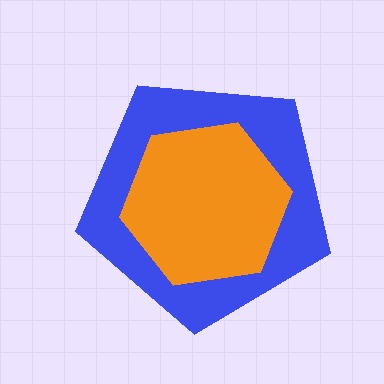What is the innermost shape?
The orange hexagon.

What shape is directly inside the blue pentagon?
The orange hexagon.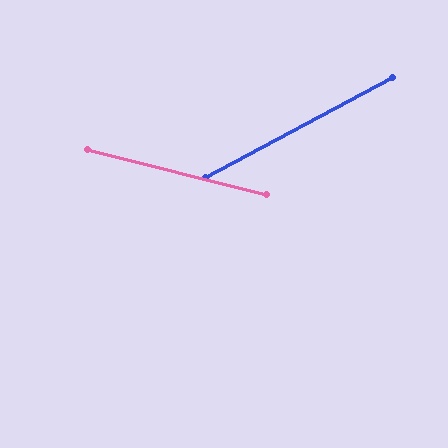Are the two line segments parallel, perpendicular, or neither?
Neither parallel nor perpendicular — they differ by about 42°.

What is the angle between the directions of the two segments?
Approximately 42 degrees.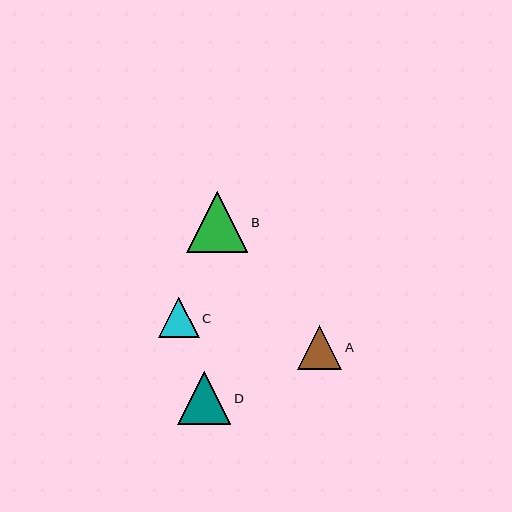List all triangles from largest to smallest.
From largest to smallest: B, D, A, C.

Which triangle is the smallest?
Triangle C is the smallest with a size of approximately 41 pixels.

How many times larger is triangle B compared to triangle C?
Triangle B is approximately 1.5 times the size of triangle C.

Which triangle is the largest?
Triangle B is the largest with a size of approximately 61 pixels.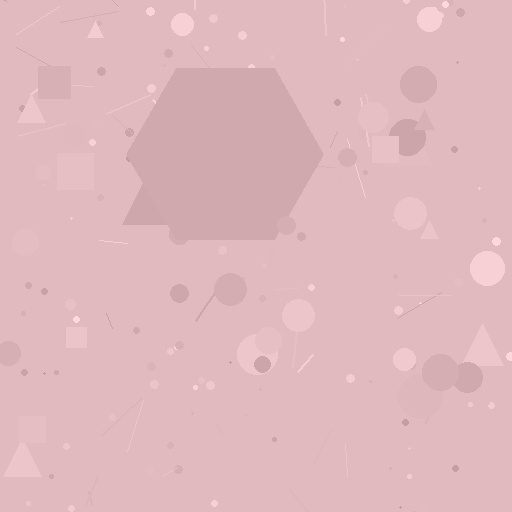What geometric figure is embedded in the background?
A hexagon is embedded in the background.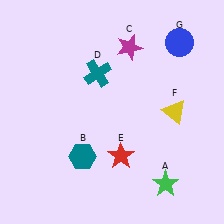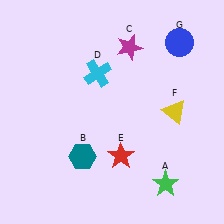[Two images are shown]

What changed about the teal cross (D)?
In Image 1, D is teal. In Image 2, it changed to cyan.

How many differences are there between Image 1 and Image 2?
There is 1 difference between the two images.